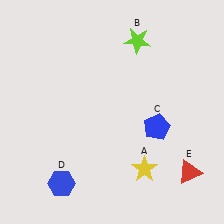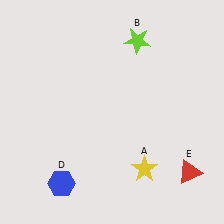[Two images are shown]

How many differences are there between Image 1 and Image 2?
There is 1 difference between the two images.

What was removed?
The blue pentagon (C) was removed in Image 2.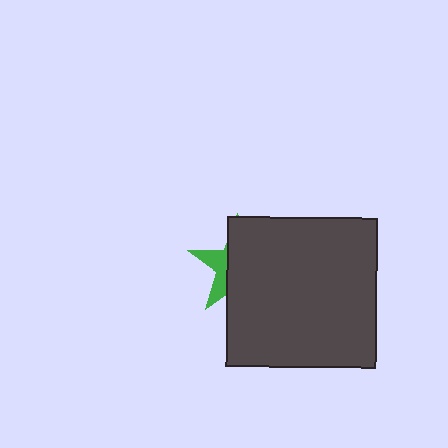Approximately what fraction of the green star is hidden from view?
Roughly 69% of the green star is hidden behind the dark gray square.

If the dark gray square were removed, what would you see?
You would see the complete green star.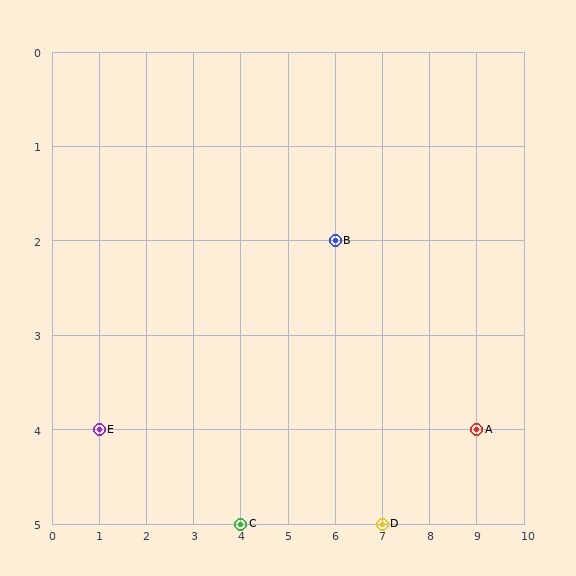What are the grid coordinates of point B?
Point B is at grid coordinates (6, 2).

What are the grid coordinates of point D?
Point D is at grid coordinates (7, 5).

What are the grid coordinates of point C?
Point C is at grid coordinates (4, 5).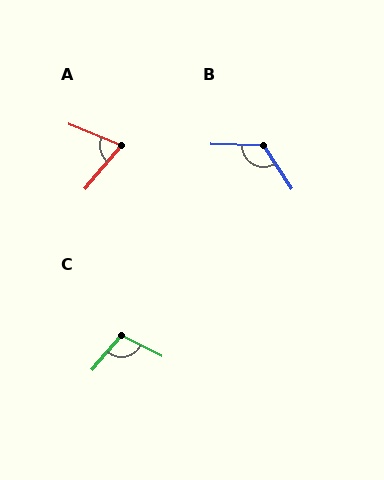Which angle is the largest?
B, at approximately 124 degrees.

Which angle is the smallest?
A, at approximately 72 degrees.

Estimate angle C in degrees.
Approximately 103 degrees.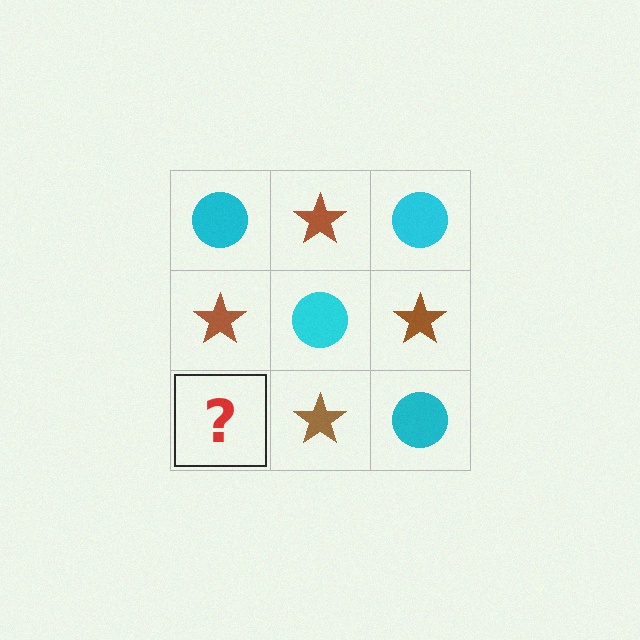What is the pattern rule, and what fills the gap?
The rule is that it alternates cyan circle and brown star in a checkerboard pattern. The gap should be filled with a cyan circle.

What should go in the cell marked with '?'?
The missing cell should contain a cyan circle.